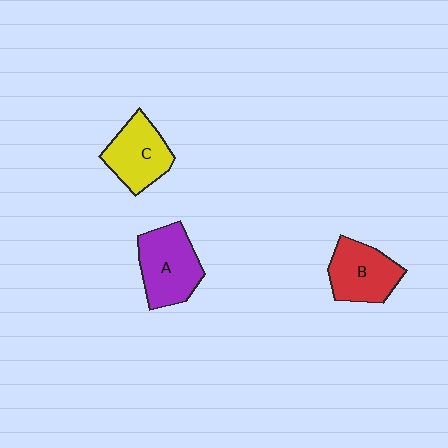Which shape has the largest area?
Shape A (purple).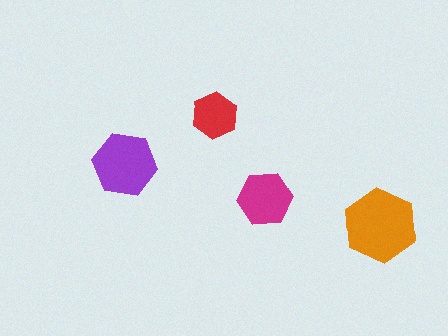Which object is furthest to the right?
The orange hexagon is rightmost.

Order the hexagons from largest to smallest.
the orange one, the purple one, the magenta one, the red one.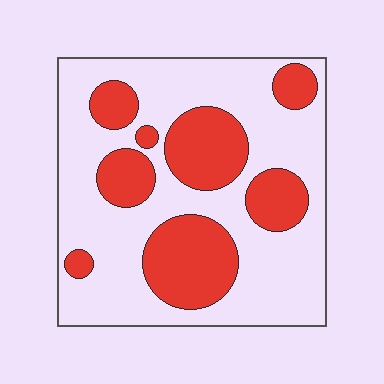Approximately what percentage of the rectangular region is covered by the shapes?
Approximately 35%.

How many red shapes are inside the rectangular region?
8.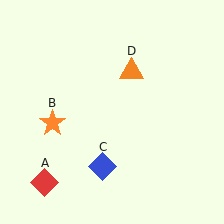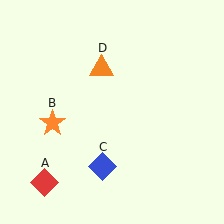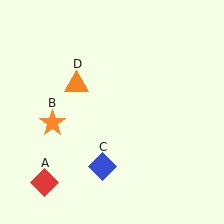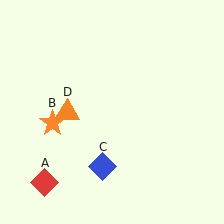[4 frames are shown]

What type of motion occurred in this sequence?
The orange triangle (object D) rotated counterclockwise around the center of the scene.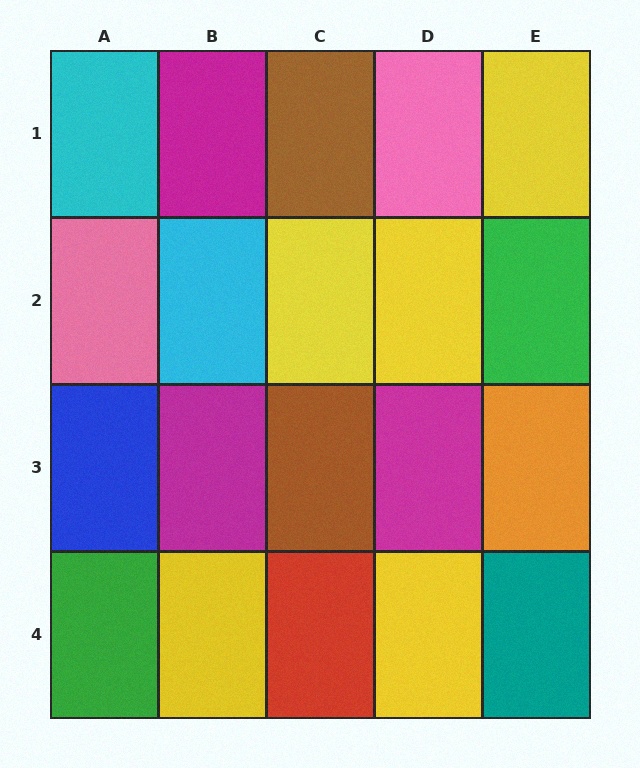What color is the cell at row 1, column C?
Brown.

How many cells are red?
1 cell is red.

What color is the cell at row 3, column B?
Magenta.